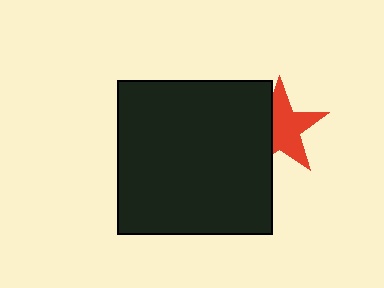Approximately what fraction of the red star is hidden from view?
Roughly 37% of the red star is hidden behind the black rectangle.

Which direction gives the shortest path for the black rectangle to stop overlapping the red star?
Moving left gives the shortest separation.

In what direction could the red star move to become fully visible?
The red star could move right. That would shift it out from behind the black rectangle entirely.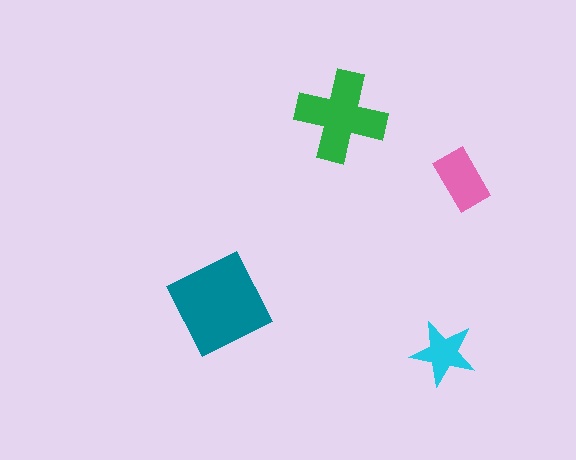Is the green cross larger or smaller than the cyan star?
Larger.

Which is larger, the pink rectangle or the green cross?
The green cross.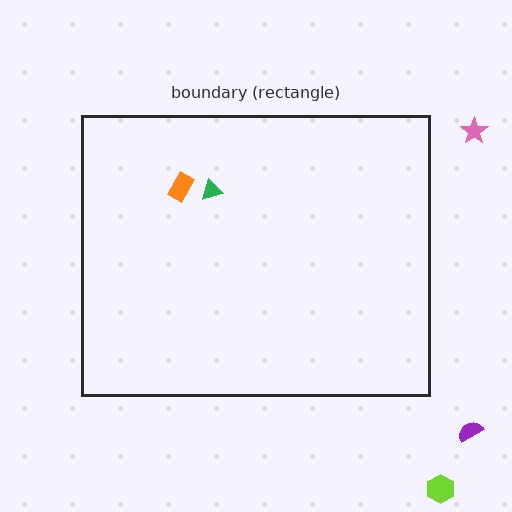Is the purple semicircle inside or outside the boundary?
Outside.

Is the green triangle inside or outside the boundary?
Inside.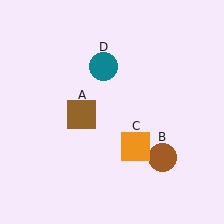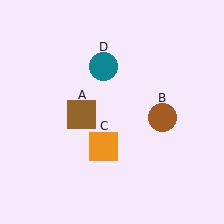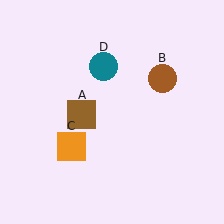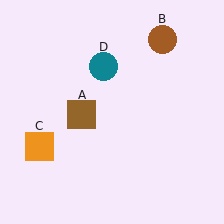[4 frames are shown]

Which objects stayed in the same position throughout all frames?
Brown square (object A) and teal circle (object D) remained stationary.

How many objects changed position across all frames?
2 objects changed position: brown circle (object B), orange square (object C).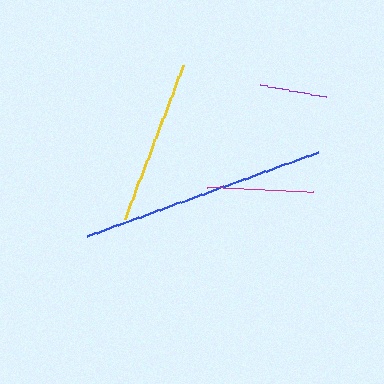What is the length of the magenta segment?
The magenta segment is approximately 106 pixels long.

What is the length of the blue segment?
The blue segment is approximately 246 pixels long.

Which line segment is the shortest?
The purple line is the shortest at approximately 67 pixels.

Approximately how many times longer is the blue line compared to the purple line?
The blue line is approximately 3.7 times the length of the purple line.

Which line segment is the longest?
The blue line is the longest at approximately 246 pixels.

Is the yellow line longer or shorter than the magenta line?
The yellow line is longer than the magenta line.